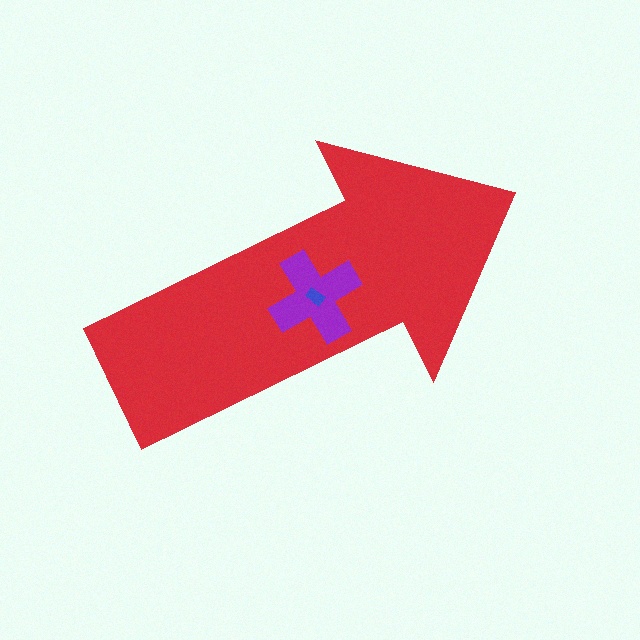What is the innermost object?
The blue rectangle.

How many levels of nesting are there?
3.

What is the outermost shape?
The red arrow.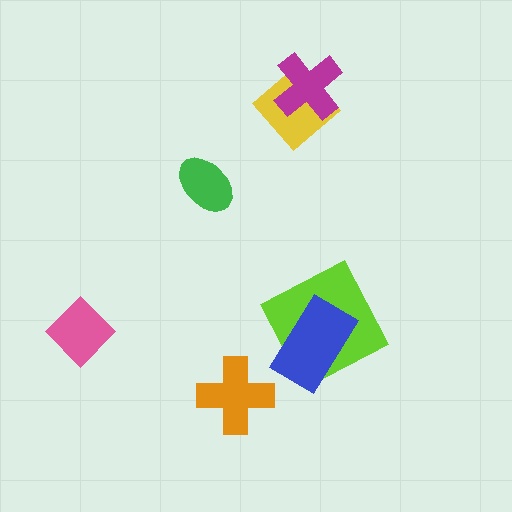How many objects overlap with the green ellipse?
0 objects overlap with the green ellipse.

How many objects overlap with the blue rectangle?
1 object overlaps with the blue rectangle.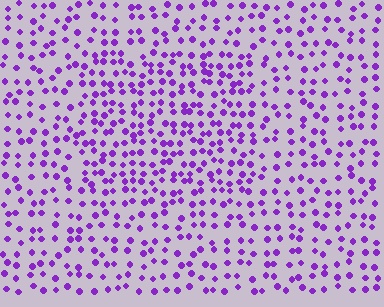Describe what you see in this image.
The image contains small purple elements arranged at two different densities. A rectangle-shaped region is visible where the elements are more densely packed than the surrounding area.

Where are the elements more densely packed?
The elements are more densely packed inside the rectangle boundary.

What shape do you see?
I see a rectangle.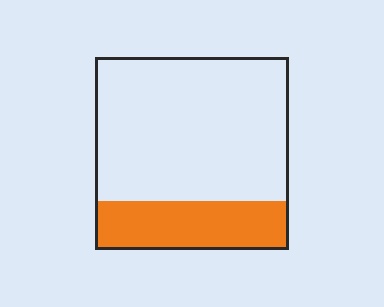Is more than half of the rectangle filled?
No.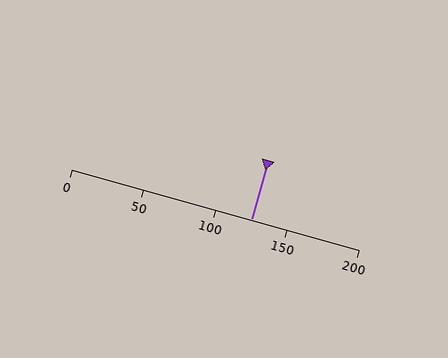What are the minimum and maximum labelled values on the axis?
The axis runs from 0 to 200.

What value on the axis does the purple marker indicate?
The marker indicates approximately 125.